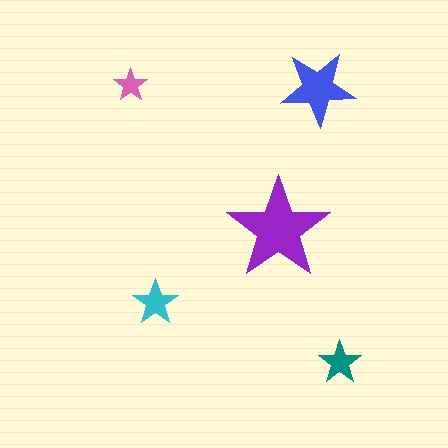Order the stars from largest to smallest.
the purple one, the blue one, the cyan one, the teal one, the pink one.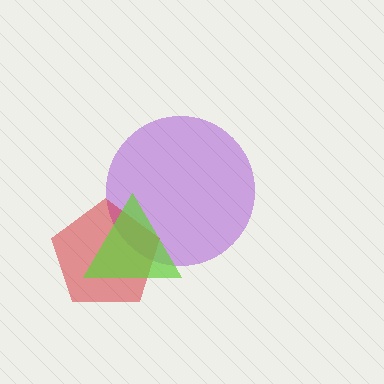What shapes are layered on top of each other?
The layered shapes are: a purple circle, a red pentagon, a lime triangle.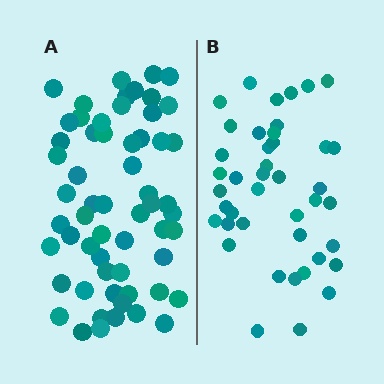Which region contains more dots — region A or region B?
Region A (the left region) has more dots.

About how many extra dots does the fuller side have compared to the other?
Region A has approximately 15 more dots than region B.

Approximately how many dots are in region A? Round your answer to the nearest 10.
About 60 dots. (The exact count is 59, which rounds to 60.)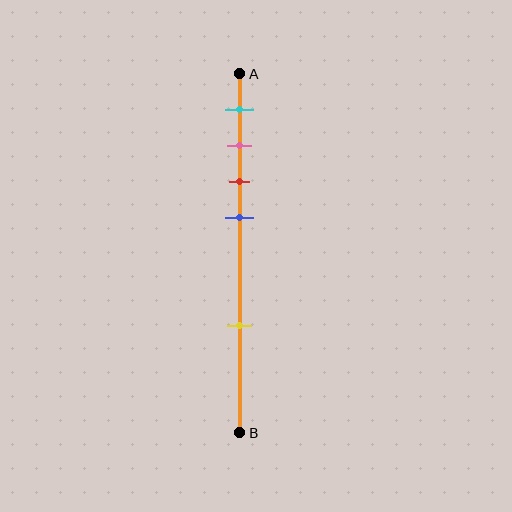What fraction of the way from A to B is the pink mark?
The pink mark is approximately 20% (0.2) of the way from A to B.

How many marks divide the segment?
There are 5 marks dividing the segment.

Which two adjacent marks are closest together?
The pink and red marks are the closest adjacent pair.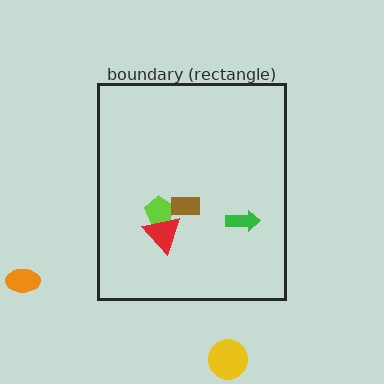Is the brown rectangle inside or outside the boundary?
Inside.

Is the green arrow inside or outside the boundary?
Inside.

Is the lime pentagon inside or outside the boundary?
Inside.